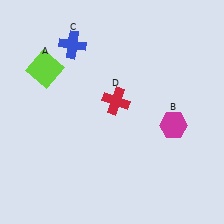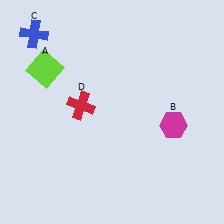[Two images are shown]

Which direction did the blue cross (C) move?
The blue cross (C) moved left.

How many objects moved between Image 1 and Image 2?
2 objects moved between the two images.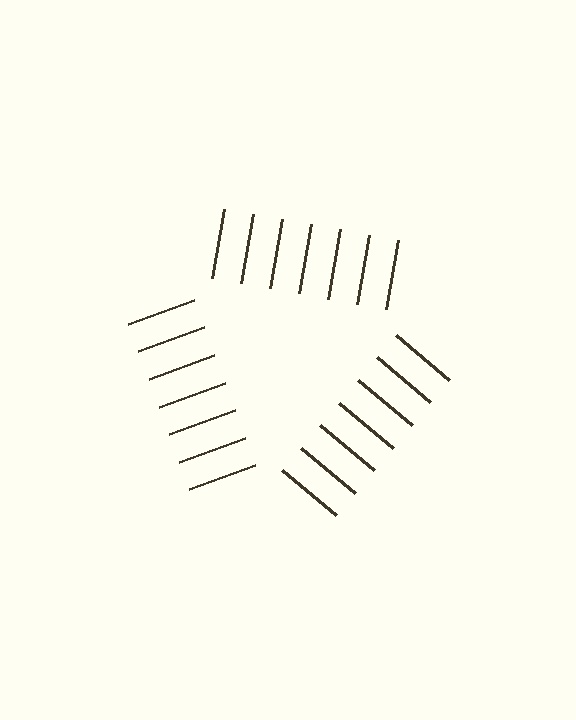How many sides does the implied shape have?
3 sides — the line-ends trace a triangle.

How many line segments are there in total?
21 — 7 along each of the 3 edges.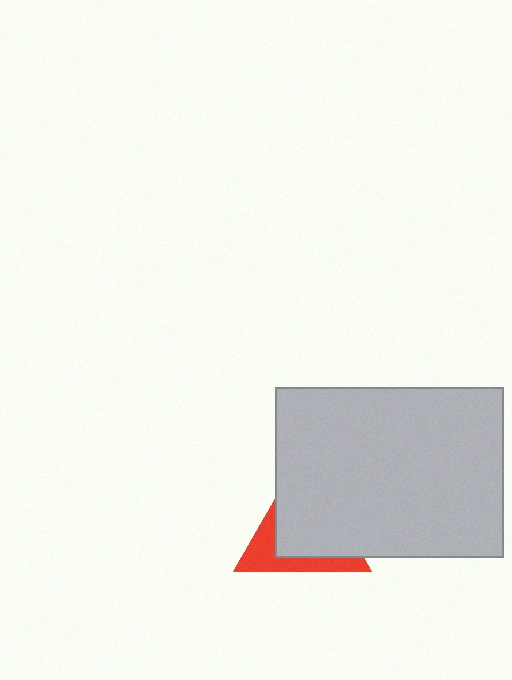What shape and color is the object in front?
The object in front is a light gray rectangle.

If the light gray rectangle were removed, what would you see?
You would see the complete red triangle.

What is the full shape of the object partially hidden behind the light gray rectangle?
The partially hidden object is a red triangle.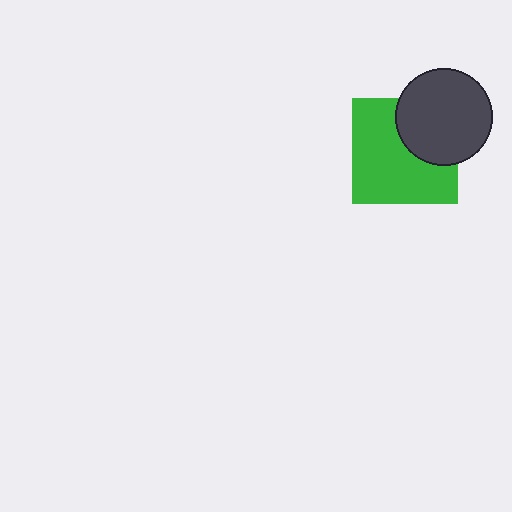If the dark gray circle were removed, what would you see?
You would see the complete green square.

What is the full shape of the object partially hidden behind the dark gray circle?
The partially hidden object is a green square.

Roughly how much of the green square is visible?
Most of it is visible (roughly 67%).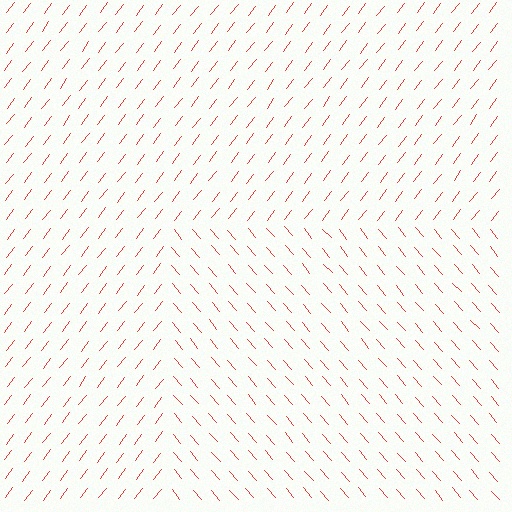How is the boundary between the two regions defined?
The boundary is defined purely by a change in line orientation (approximately 78 degrees difference). All lines are the same color and thickness.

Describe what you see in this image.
The image is filled with small red line segments. A rectangle region in the image has lines oriented differently from the surrounding lines, creating a visible texture boundary.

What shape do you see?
I see a rectangle.